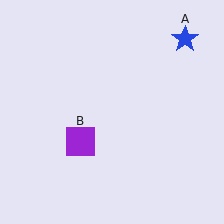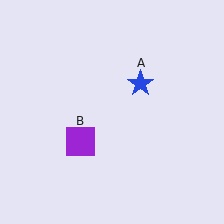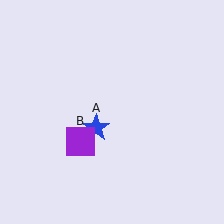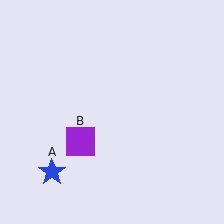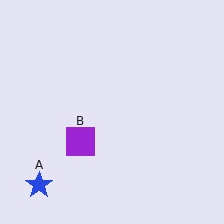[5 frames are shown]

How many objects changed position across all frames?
1 object changed position: blue star (object A).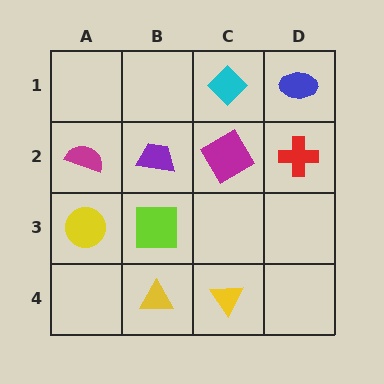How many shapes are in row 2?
4 shapes.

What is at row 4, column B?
A yellow triangle.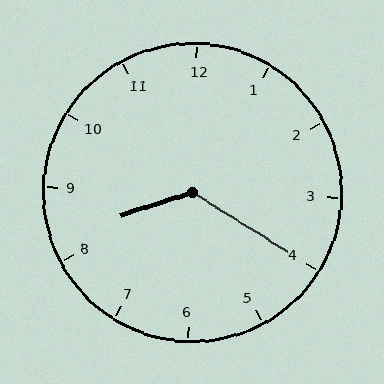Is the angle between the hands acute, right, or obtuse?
It is obtuse.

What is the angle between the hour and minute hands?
Approximately 130 degrees.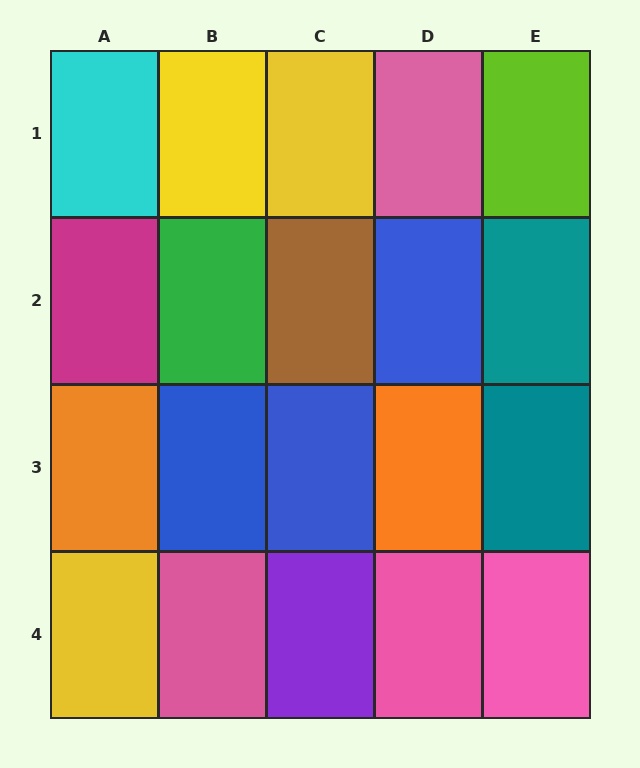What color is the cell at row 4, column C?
Purple.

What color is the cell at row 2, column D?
Blue.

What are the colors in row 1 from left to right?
Cyan, yellow, yellow, pink, lime.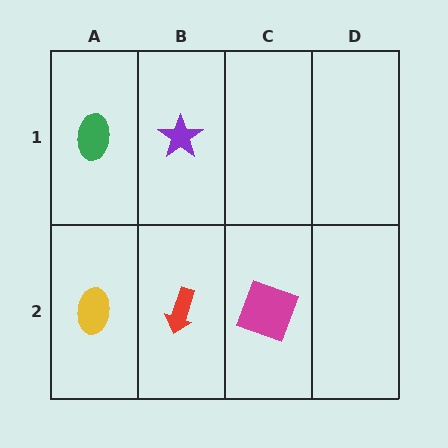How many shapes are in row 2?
3 shapes.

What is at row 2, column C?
A magenta square.